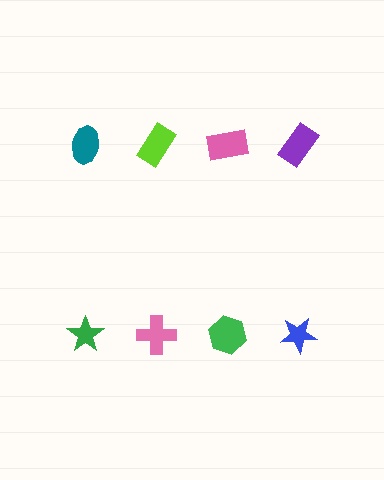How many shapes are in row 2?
4 shapes.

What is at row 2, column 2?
A pink cross.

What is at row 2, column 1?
A green star.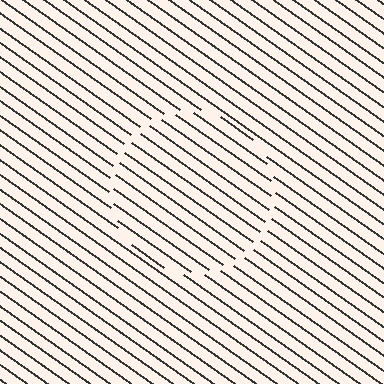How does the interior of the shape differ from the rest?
The interior of the shape contains the same grating, shifted by half a period — the contour is defined by the phase discontinuity where line-ends from the inner and outer gratings abut.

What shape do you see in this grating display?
An illusory circle. The interior of the shape contains the same grating, shifted by half a period — the contour is defined by the phase discontinuity where line-ends from the inner and outer gratings abut.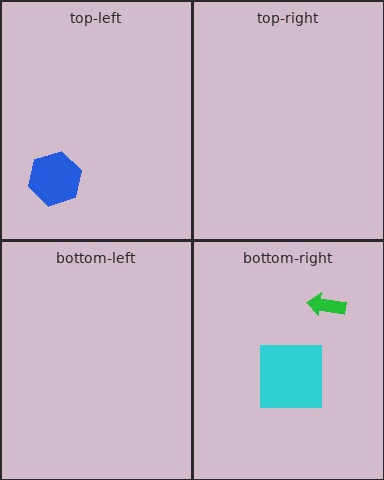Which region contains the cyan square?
The bottom-right region.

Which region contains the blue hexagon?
The top-left region.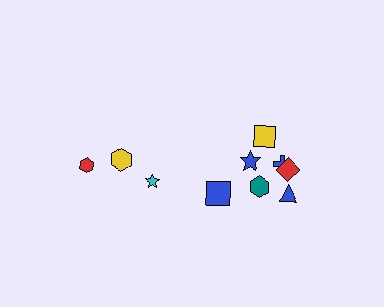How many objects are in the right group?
There are 7 objects.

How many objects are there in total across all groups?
There are 10 objects.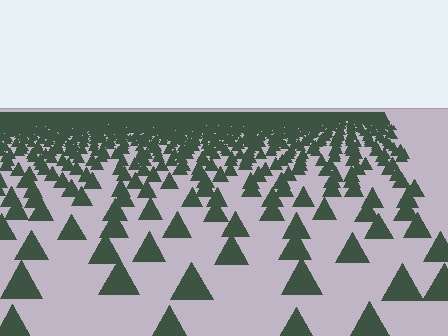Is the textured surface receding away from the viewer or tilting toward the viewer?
The surface is receding away from the viewer. Texture elements get smaller and denser toward the top.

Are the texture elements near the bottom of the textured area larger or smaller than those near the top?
Larger. Near the bottom, elements are closer to the viewer and appear at a bigger on-screen size.